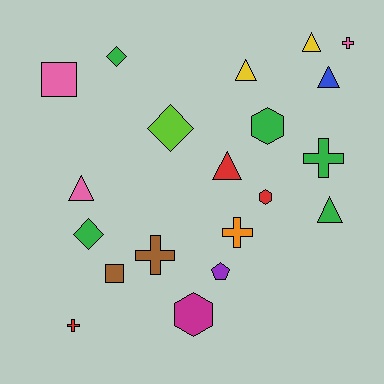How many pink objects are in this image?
There are 3 pink objects.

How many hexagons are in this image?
There are 3 hexagons.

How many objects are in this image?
There are 20 objects.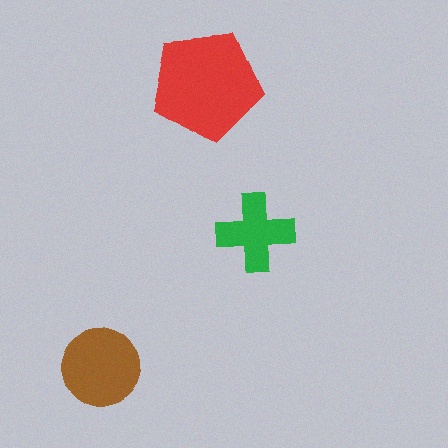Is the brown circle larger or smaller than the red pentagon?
Smaller.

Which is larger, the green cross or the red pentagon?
The red pentagon.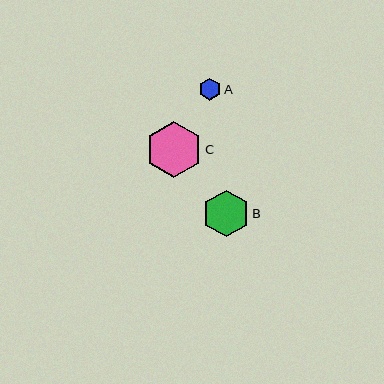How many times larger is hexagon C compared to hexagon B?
Hexagon C is approximately 1.2 times the size of hexagon B.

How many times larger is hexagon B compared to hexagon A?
Hexagon B is approximately 2.1 times the size of hexagon A.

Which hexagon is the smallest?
Hexagon A is the smallest with a size of approximately 22 pixels.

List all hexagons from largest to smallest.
From largest to smallest: C, B, A.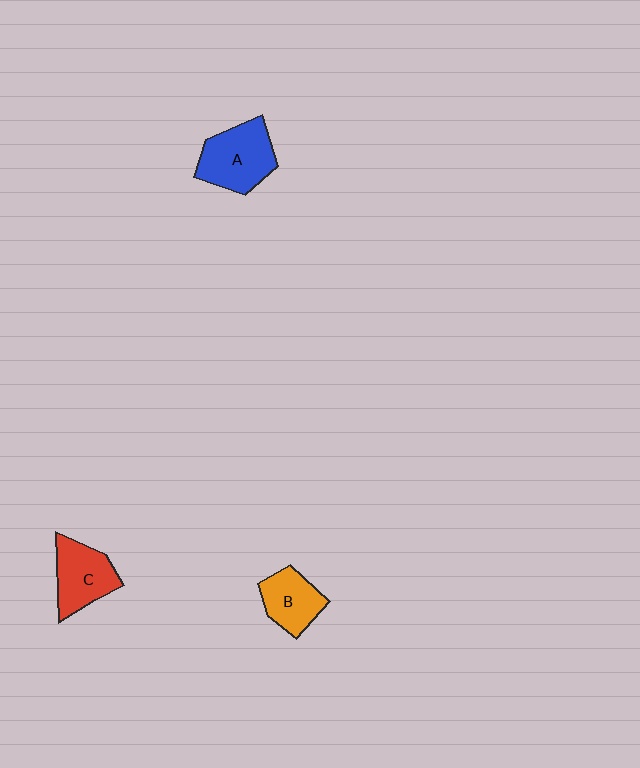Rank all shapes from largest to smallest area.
From largest to smallest: A (blue), C (red), B (orange).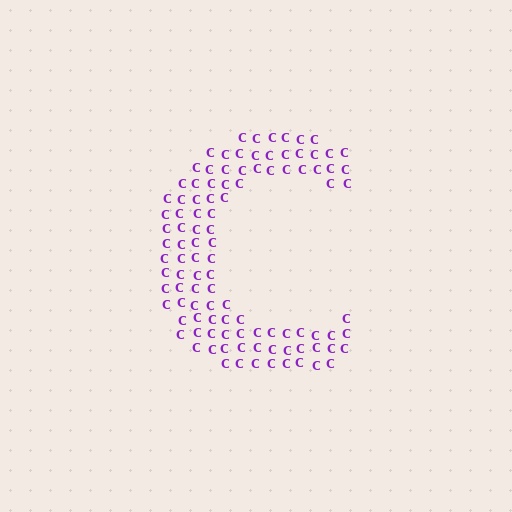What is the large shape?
The large shape is the letter C.